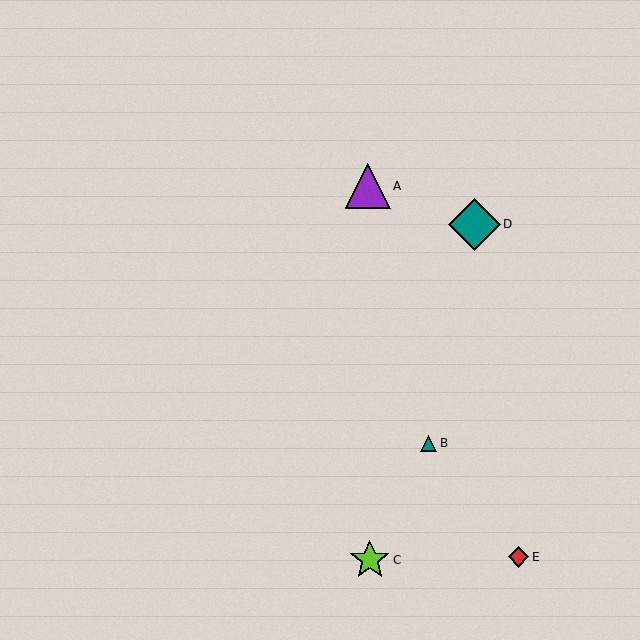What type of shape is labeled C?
Shape C is a lime star.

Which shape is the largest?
The teal diamond (labeled D) is the largest.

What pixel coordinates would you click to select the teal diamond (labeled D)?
Click at (475, 224) to select the teal diamond D.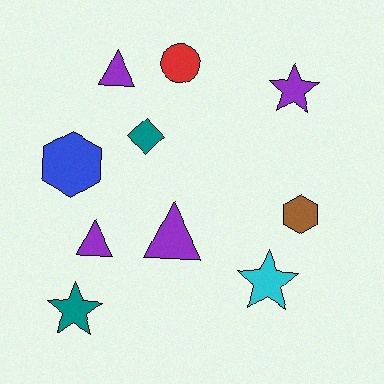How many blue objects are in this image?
There is 1 blue object.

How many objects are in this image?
There are 10 objects.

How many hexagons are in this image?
There are 2 hexagons.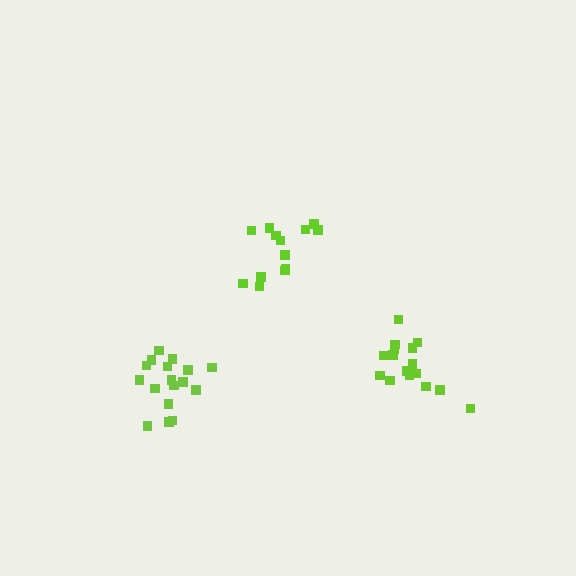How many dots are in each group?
Group 1: 13 dots, Group 2: 16 dots, Group 3: 17 dots (46 total).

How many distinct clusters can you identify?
There are 3 distinct clusters.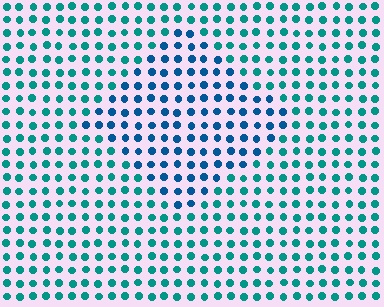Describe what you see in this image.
The image is filled with small teal elements in a uniform arrangement. A diamond-shaped region is visible where the elements are tinted to a slightly different hue, forming a subtle color boundary.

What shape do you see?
I see a diamond.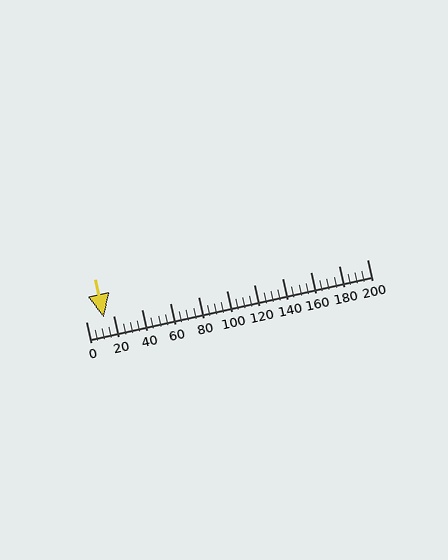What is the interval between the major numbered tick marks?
The major tick marks are spaced 20 units apart.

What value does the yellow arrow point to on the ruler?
The yellow arrow points to approximately 13.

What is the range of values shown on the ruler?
The ruler shows values from 0 to 200.